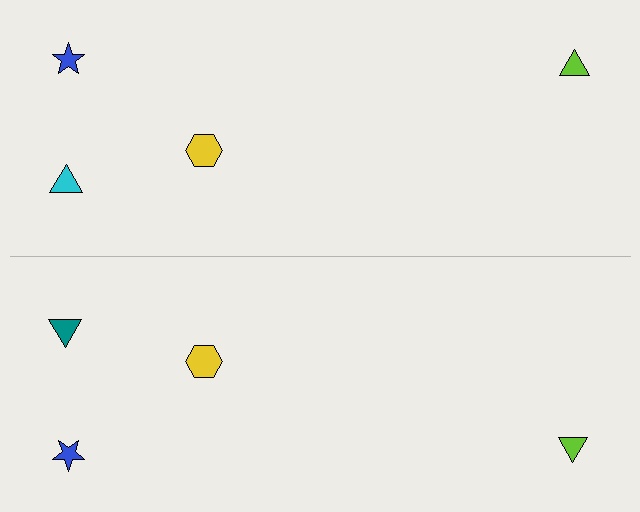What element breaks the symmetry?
The teal triangle on the bottom side breaks the symmetry — its mirror counterpart is cyan.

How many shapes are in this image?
There are 8 shapes in this image.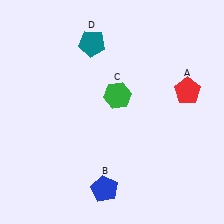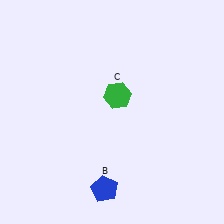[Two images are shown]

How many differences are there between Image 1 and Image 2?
There are 2 differences between the two images.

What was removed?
The red pentagon (A), the teal pentagon (D) were removed in Image 2.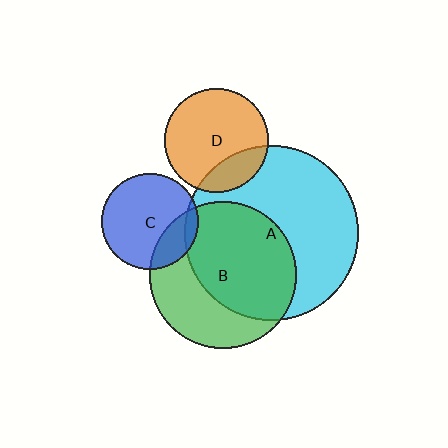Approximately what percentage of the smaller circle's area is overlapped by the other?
Approximately 60%.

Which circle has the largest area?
Circle A (cyan).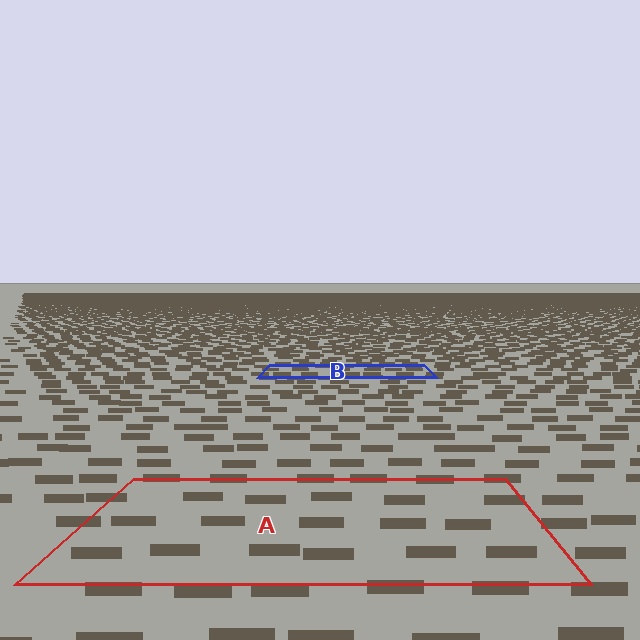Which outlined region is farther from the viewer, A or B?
Region B is farther from the viewer — the texture elements inside it appear smaller and more densely packed.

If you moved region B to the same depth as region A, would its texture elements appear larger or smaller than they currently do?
They would appear larger. At a closer depth, the same texture elements are projected at a bigger on-screen size.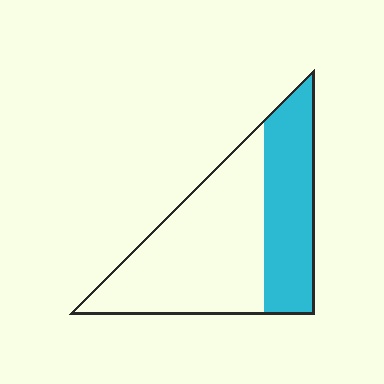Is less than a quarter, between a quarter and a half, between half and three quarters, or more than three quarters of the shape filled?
Between a quarter and a half.